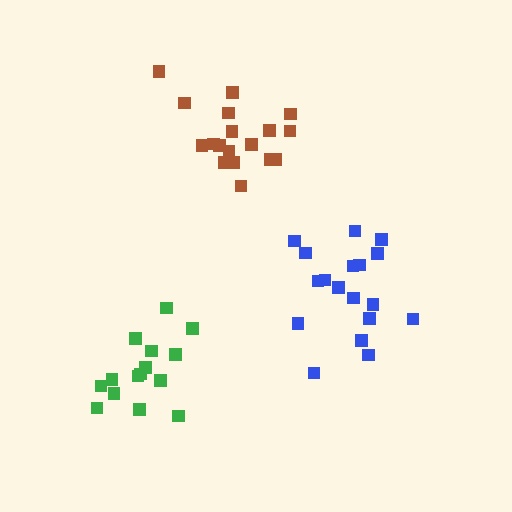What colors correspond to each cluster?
The clusters are colored: green, blue, brown.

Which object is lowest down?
The green cluster is bottommost.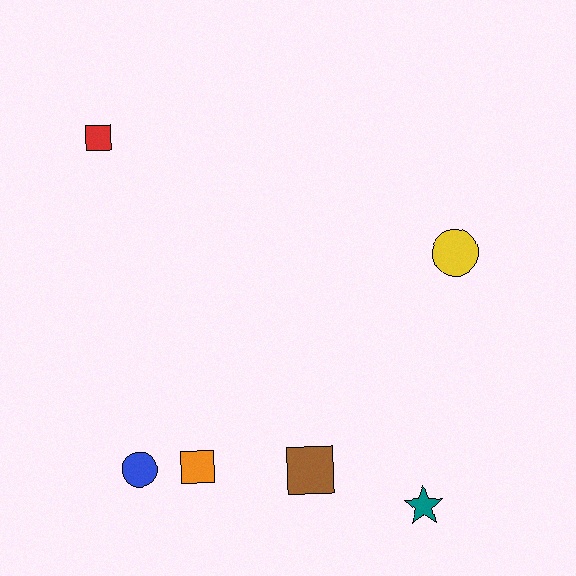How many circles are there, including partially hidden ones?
There are 2 circles.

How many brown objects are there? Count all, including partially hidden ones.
There is 1 brown object.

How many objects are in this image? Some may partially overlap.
There are 6 objects.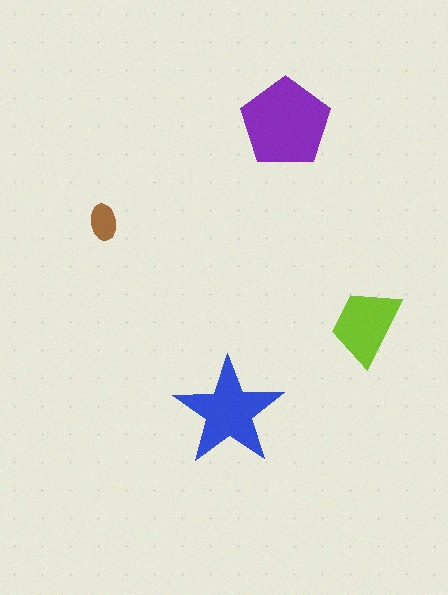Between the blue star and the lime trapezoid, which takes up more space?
The blue star.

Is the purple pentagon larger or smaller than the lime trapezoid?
Larger.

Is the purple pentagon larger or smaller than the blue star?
Larger.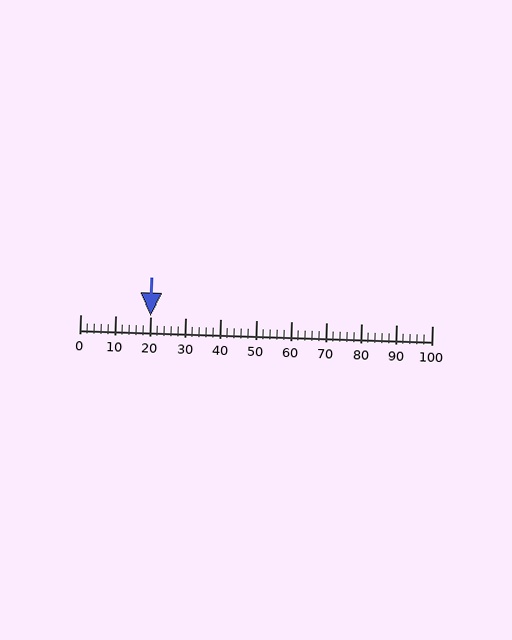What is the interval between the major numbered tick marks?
The major tick marks are spaced 10 units apart.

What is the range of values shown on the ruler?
The ruler shows values from 0 to 100.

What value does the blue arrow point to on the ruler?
The blue arrow points to approximately 20.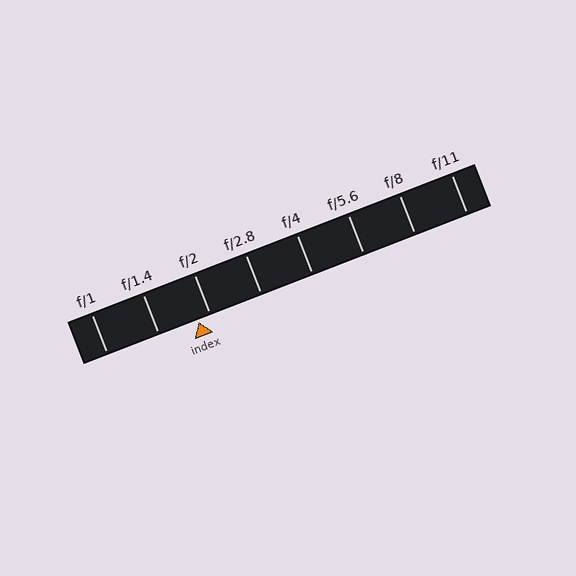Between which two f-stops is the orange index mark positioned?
The index mark is between f/1.4 and f/2.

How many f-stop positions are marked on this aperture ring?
There are 8 f-stop positions marked.